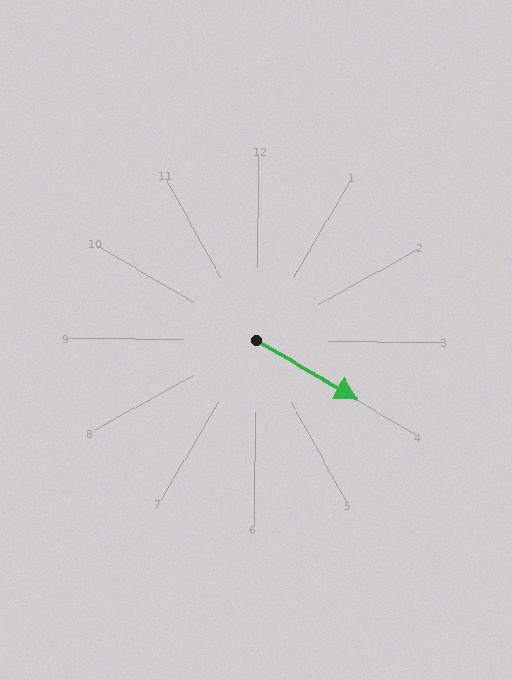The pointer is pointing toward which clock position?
Roughly 4 o'clock.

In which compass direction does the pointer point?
Southeast.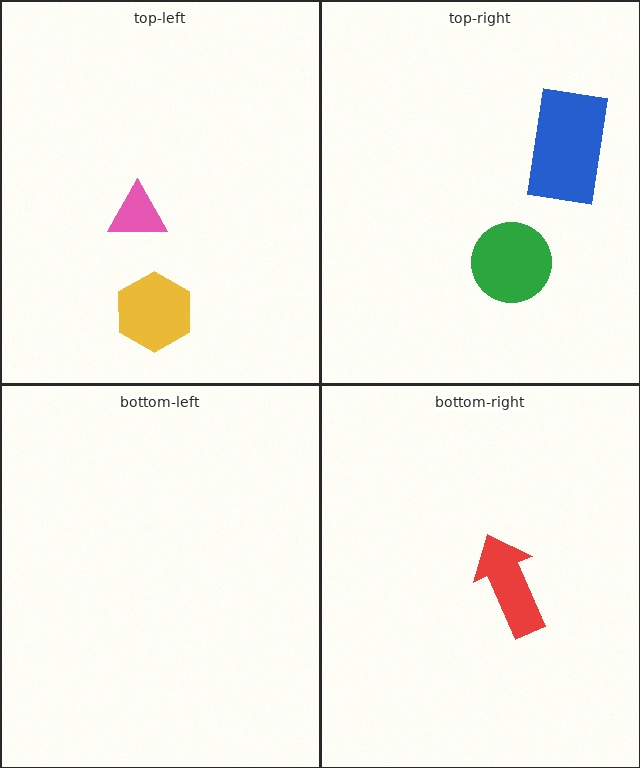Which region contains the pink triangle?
The top-left region.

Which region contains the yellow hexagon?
The top-left region.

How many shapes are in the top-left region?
2.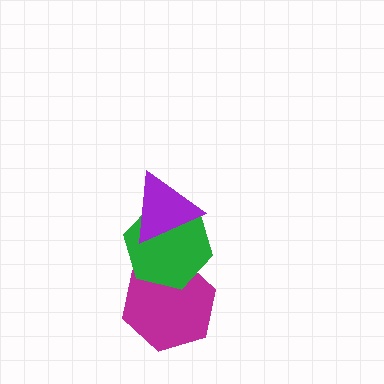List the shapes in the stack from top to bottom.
From top to bottom: the purple triangle, the green hexagon, the magenta hexagon.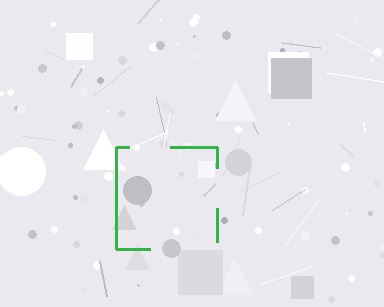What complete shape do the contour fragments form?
The contour fragments form a square.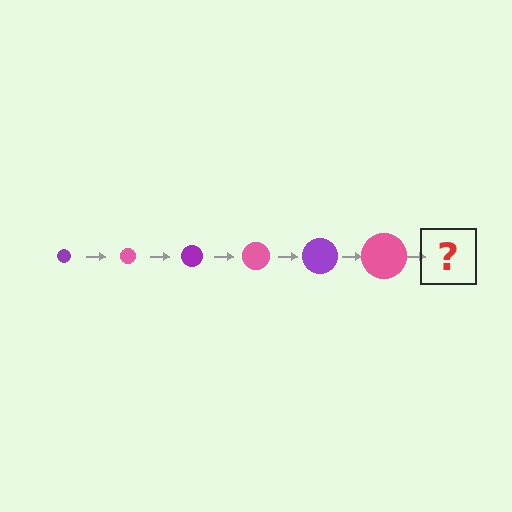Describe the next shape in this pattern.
It should be a purple circle, larger than the previous one.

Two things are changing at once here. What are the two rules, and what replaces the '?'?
The two rules are that the circle grows larger each step and the color cycles through purple and pink. The '?' should be a purple circle, larger than the previous one.